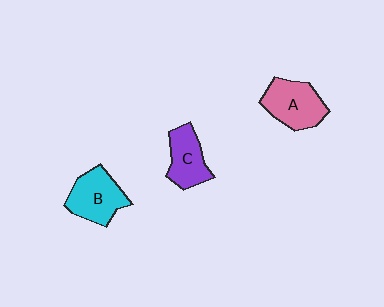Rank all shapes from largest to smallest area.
From largest to smallest: A (pink), B (cyan), C (purple).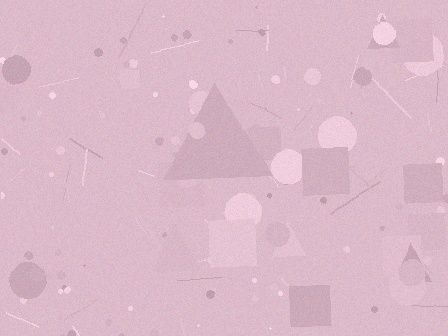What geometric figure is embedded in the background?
A triangle is embedded in the background.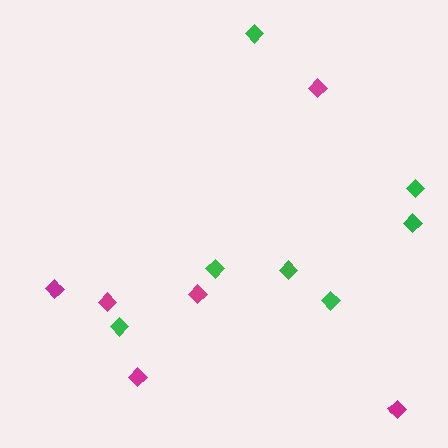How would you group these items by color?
There are 2 groups: one group of magenta diamonds (6) and one group of green diamonds (7).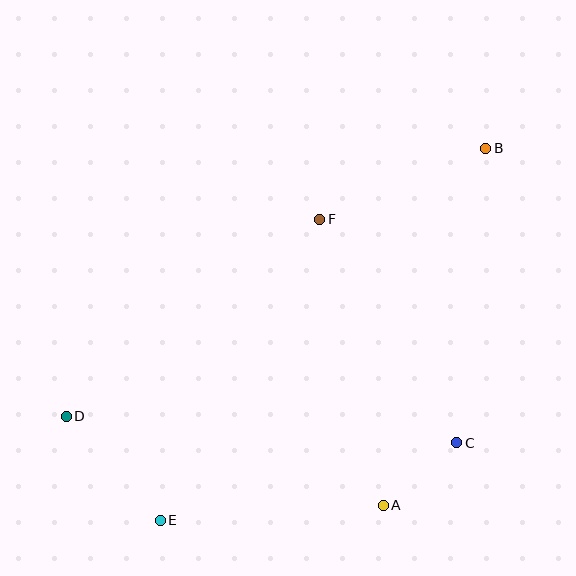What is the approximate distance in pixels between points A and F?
The distance between A and F is approximately 293 pixels.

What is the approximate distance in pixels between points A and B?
The distance between A and B is approximately 372 pixels.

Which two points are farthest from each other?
Points B and D are farthest from each other.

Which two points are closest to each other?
Points A and C are closest to each other.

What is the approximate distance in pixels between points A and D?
The distance between A and D is approximately 329 pixels.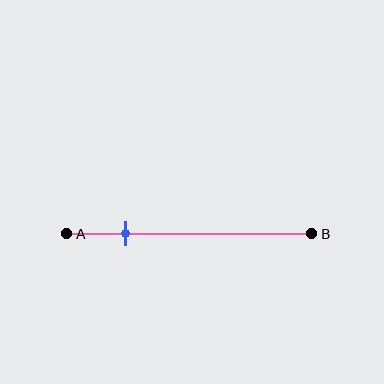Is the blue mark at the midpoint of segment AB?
No, the mark is at about 25% from A, not at the 50% midpoint.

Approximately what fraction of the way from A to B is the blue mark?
The blue mark is approximately 25% of the way from A to B.